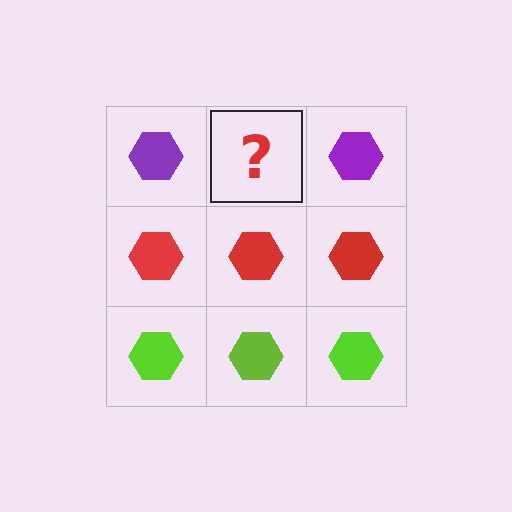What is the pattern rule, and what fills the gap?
The rule is that each row has a consistent color. The gap should be filled with a purple hexagon.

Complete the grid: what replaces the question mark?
The question mark should be replaced with a purple hexagon.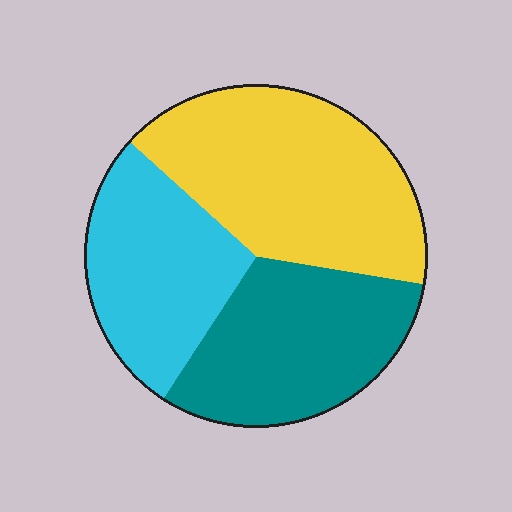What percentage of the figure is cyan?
Cyan takes up about one quarter (1/4) of the figure.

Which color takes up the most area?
Yellow, at roughly 40%.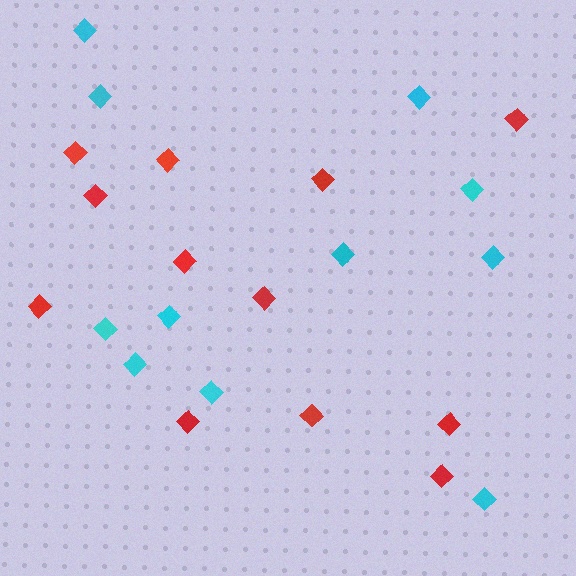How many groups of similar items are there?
There are 2 groups: one group of red diamonds (12) and one group of cyan diamonds (11).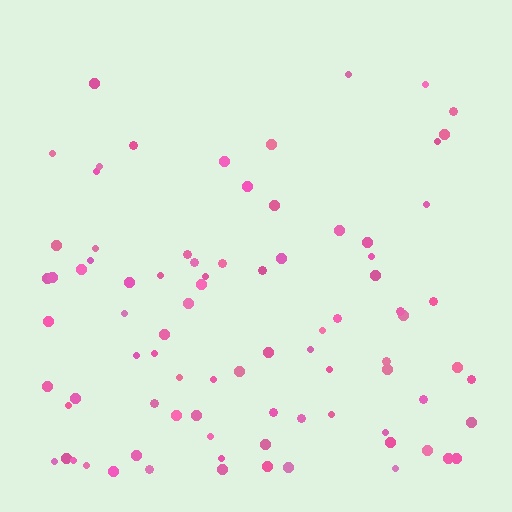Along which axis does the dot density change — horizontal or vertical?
Vertical.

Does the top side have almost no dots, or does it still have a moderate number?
Still a moderate number, just noticeably fewer than the bottom.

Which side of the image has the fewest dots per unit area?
The top.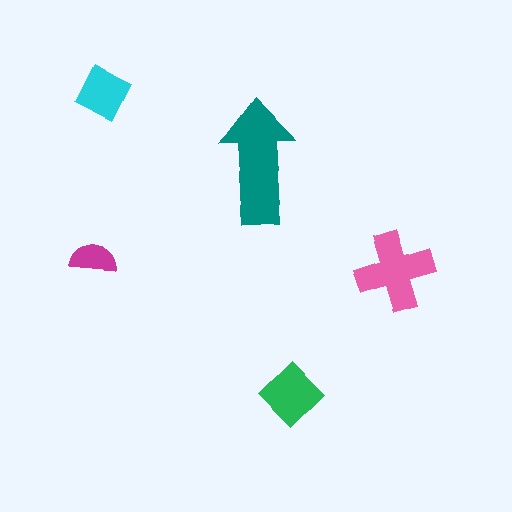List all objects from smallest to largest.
The magenta semicircle, the cyan square, the green diamond, the pink cross, the teal arrow.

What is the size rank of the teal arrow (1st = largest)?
1st.